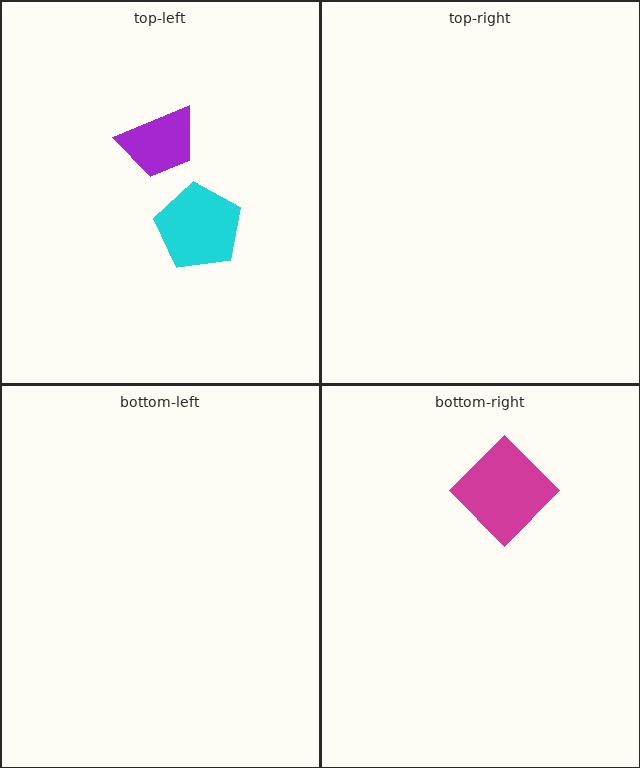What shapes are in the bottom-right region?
The magenta diamond.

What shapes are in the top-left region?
The cyan pentagon, the purple trapezoid.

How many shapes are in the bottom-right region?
1.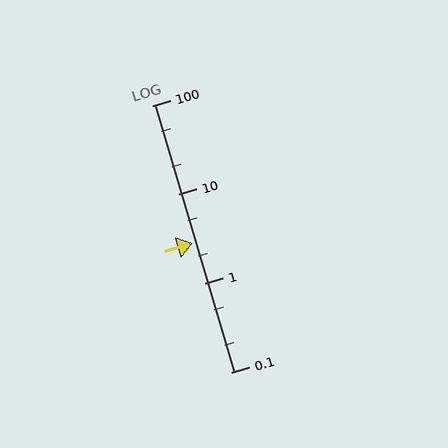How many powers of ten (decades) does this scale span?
The scale spans 3 decades, from 0.1 to 100.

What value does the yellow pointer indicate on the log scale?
The pointer indicates approximately 2.8.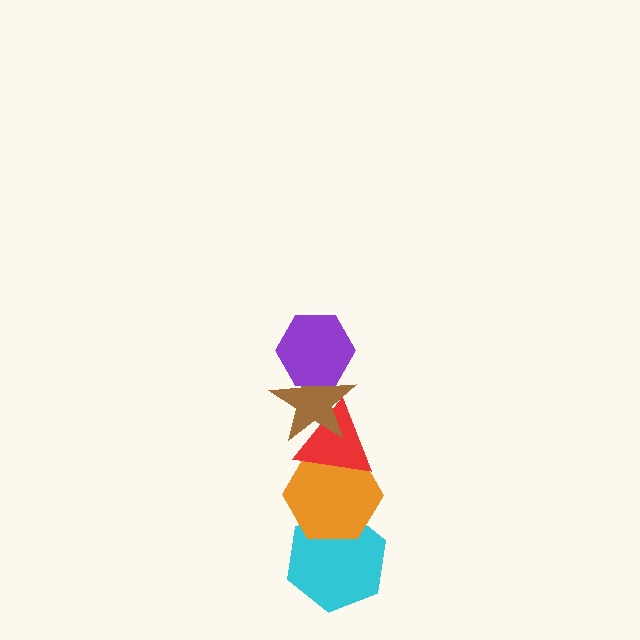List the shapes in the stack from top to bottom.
From top to bottom: the purple hexagon, the brown star, the red triangle, the orange hexagon, the cyan hexagon.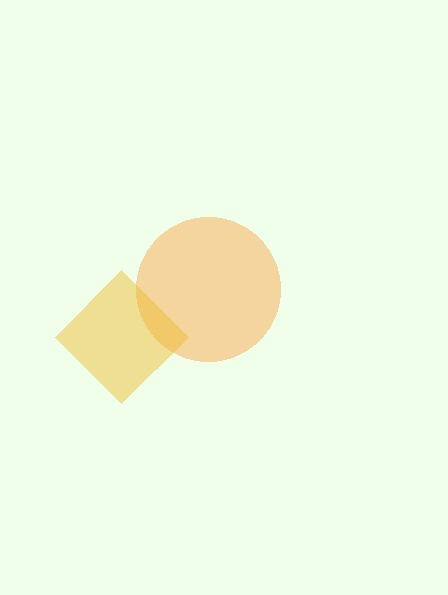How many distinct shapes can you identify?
There are 2 distinct shapes: an orange circle, a yellow diamond.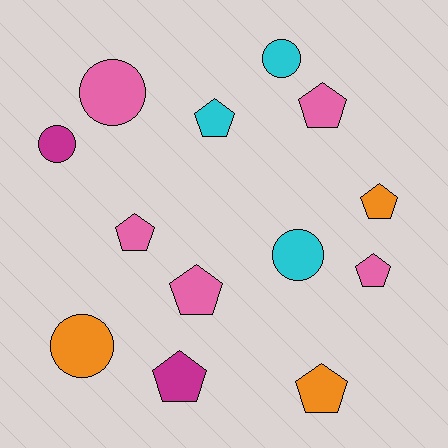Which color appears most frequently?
Pink, with 5 objects.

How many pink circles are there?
There is 1 pink circle.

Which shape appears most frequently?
Pentagon, with 8 objects.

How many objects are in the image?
There are 13 objects.